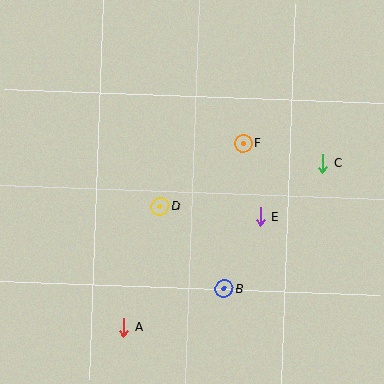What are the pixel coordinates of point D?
Point D is at (160, 206).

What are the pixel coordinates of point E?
Point E is at (261, 216).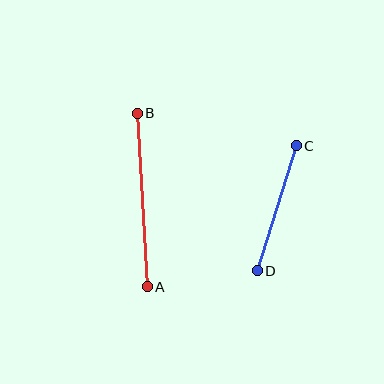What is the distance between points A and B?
The distance is approximately 174 pixels.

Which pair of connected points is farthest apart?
Points A and B are farthest apart.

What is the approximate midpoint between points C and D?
The midpoint is at approximately (277, 208) pixels.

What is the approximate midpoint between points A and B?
The midpoint is at approximately (142, 200) pixels.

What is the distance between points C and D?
The distance is approximately 131 pixels.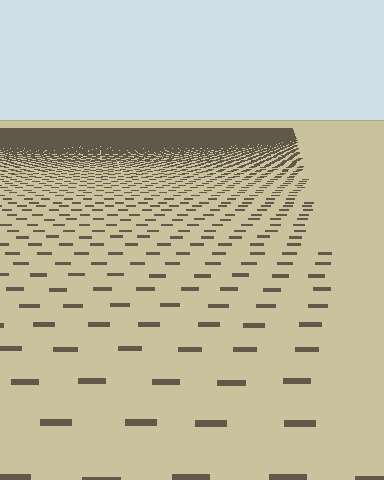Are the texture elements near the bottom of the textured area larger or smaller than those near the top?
Larger. Near the bottom, elements are closer to the viewer and appear at a bigger on-screen size.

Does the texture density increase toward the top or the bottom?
Density increases toward the top.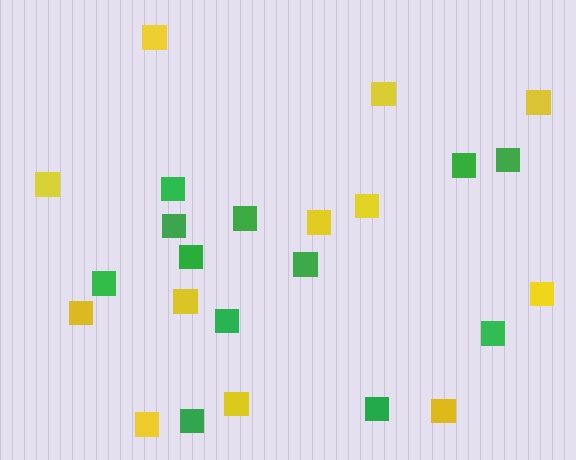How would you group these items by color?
There are 2 groups: one group of green squares (12) and one group of yellow squares (12).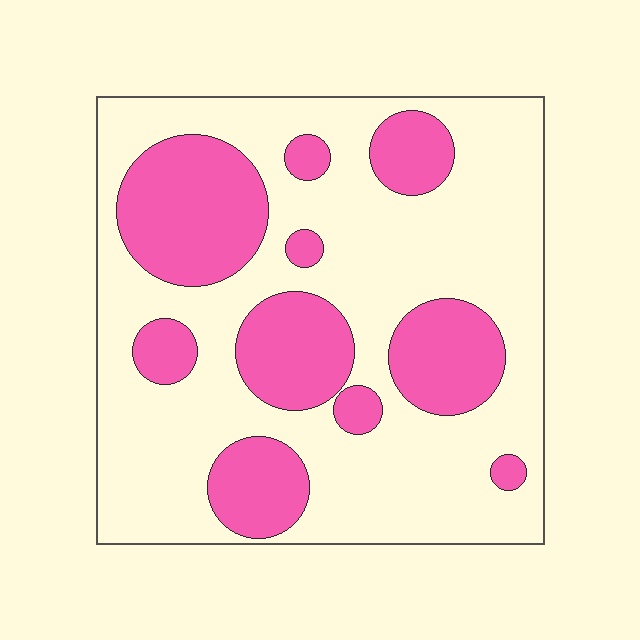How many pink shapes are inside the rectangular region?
10.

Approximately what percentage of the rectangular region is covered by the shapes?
Approximately 30%.